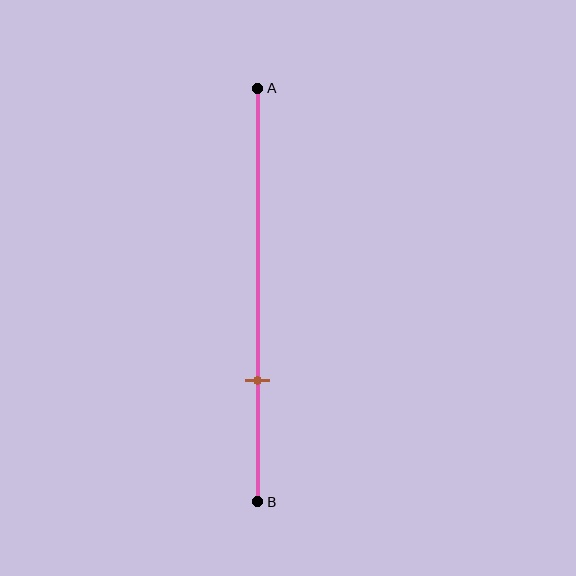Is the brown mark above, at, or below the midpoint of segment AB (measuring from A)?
The brown mark is below the midpoint of segment AB.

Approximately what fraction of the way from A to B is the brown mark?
The brown mark is approximately 70% of the way from A to B.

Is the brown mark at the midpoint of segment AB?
No, the mark is at about 70% from A, not at the 50% midpoint.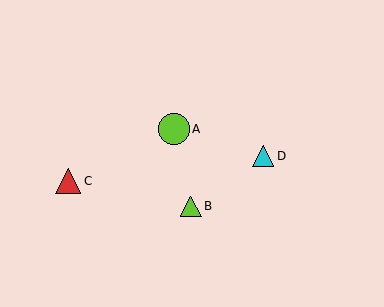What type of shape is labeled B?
Shape B is a lime triangle.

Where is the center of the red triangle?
The center of the red triangle is at (68, 181).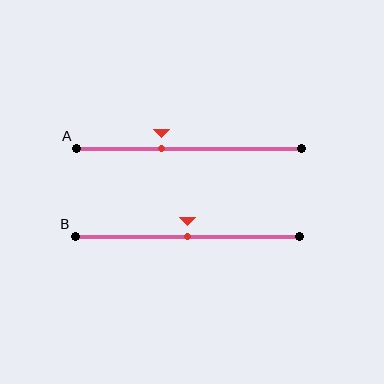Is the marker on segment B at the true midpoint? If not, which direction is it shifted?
Yes, the marker on segment B is at the true midpoint.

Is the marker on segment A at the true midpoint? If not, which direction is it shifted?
No, the marker on segment A is shifted to the left by about 12% of the segment length.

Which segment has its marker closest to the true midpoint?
Segment B has its marker closest to the true midpoint.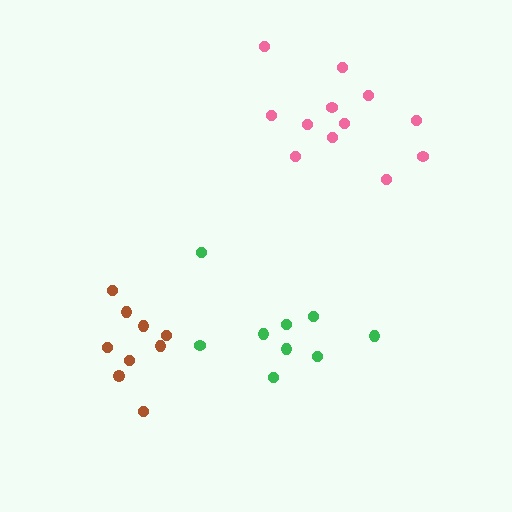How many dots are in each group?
Group 1: 12 dots, Group 2: 9 dots, Group 3: 9 dots (30 total).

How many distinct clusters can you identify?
There are 3 distinct clusters.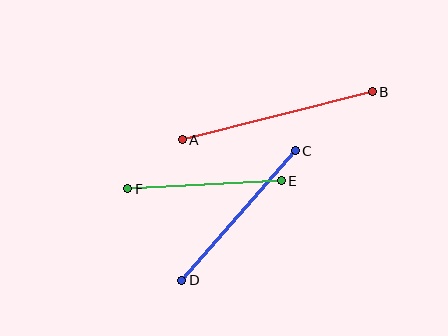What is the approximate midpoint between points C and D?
The midpoint is at approximately (239, 216) pixels.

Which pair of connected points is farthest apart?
Points A and B are farthest apart.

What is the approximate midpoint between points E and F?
The midpoint is at approximately (205, 185) pixels.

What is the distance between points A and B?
The distance is approximately 196 pixels.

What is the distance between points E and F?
The distance is approximately 153 pixels.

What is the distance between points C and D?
The distance is approximately 172 pixels.